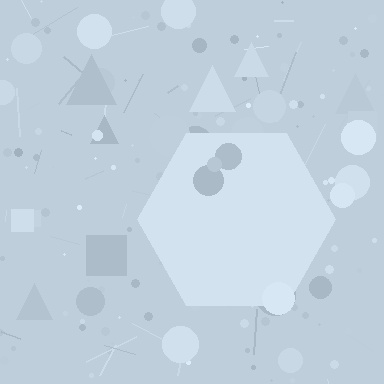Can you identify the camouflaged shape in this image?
The camouflaged shape is a hexagon.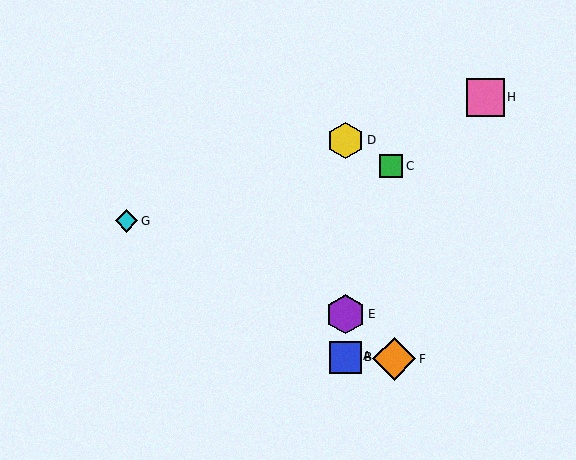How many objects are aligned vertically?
4 objects (A, B, D, E) are aligned vertically.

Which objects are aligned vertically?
Objects A, B, D, E are aligned vertically.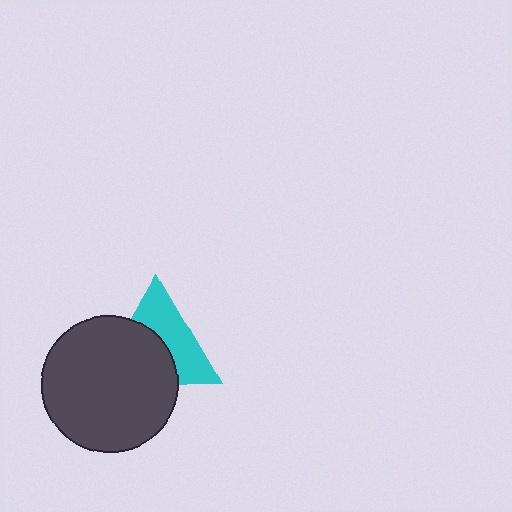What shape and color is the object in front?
The object in front is a dark gray circle.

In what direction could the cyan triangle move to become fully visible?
The cyan triangle could move toward the upper-right. That would shift it out from behind the dark gray circle entirely.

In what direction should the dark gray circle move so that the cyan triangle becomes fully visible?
The dark gray circle should move toward the lower-left. That is the shortest direction to clear the overlap and leave the cyan triangle fully visible.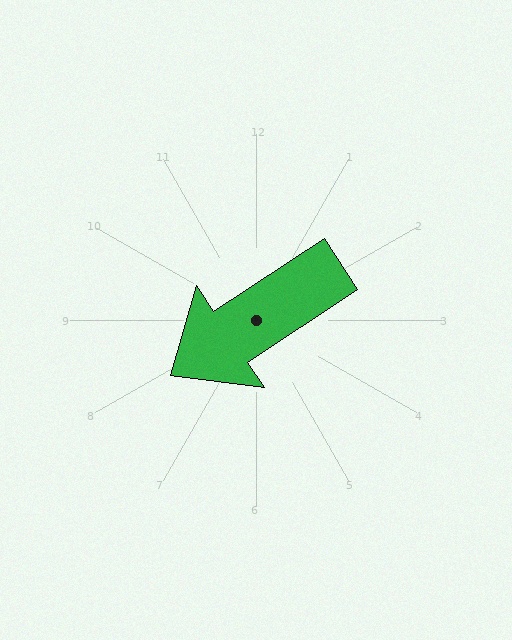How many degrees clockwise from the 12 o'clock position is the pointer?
Approximately 237 degrees.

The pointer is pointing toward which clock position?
Roughly 8 o'clock.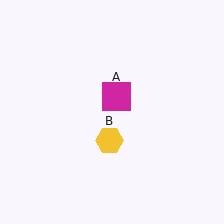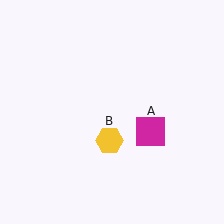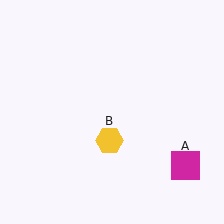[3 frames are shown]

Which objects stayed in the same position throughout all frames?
Yellow hexagon (object B) remained stationary.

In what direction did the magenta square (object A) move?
The magenta square (object A) moved down and to the right.